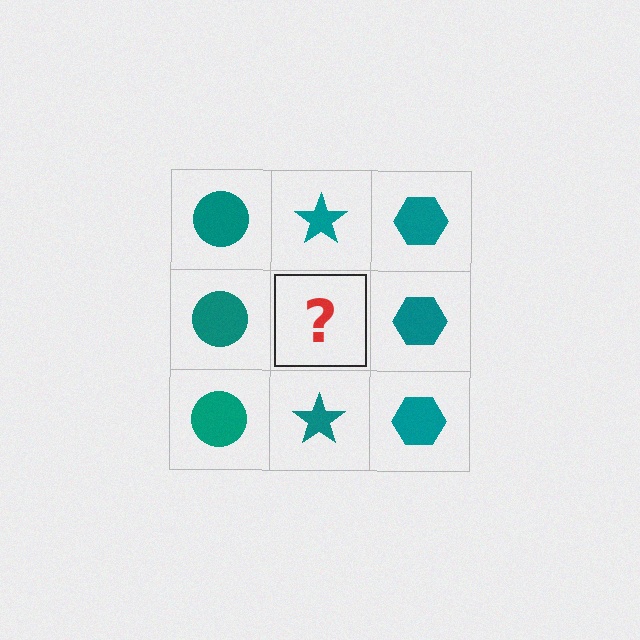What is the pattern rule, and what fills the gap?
The rule is that each column has a consistent shape. The gap should be filled with a teal star.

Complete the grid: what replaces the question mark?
The question mark should be replaced with a teal star.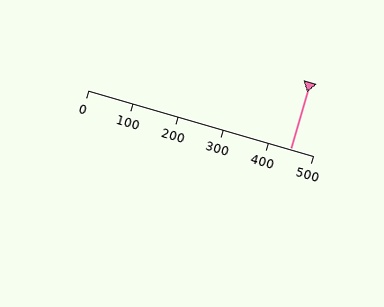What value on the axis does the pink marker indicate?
The marker indicates approximately 450.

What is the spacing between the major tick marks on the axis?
The major ticks are spaced 100 apart.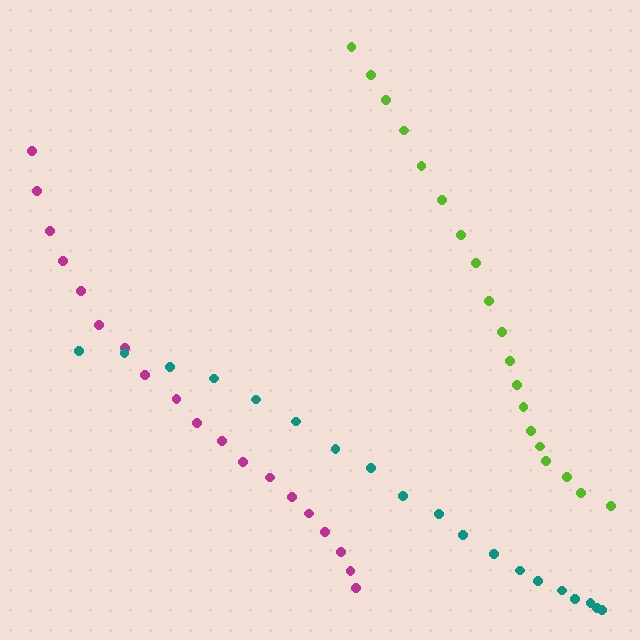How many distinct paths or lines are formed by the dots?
There are 3 distinct paths.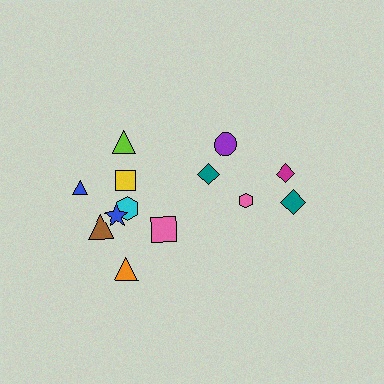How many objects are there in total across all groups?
There are 13 objects.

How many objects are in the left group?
There are 8 objects.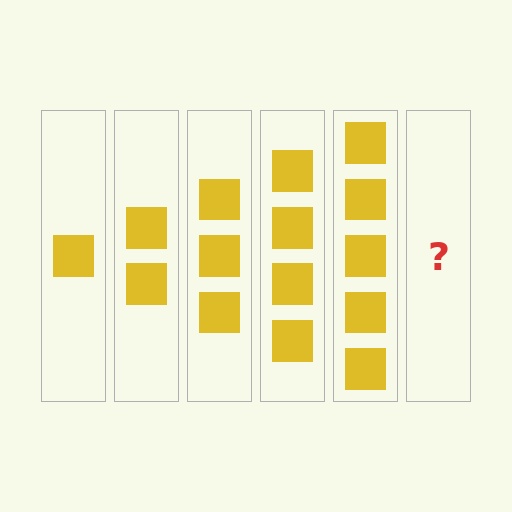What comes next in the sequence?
The next element should be 6 squares.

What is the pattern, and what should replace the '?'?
The pattern is that each step adds one more square. The '?' should be 6 squares.